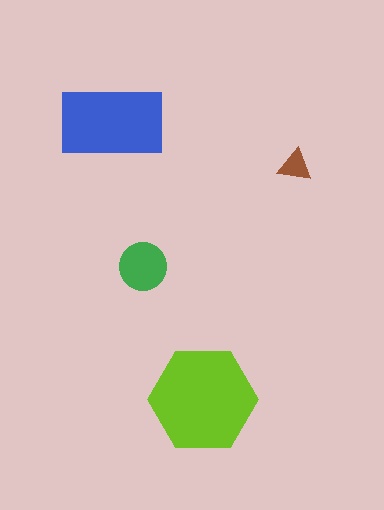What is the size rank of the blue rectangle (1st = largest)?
2nd.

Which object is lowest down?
The lime hexagon is bottommost.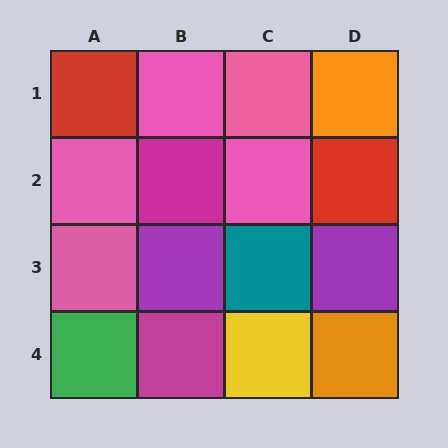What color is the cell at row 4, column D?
Orange.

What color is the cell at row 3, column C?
Teal.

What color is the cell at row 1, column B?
Pink.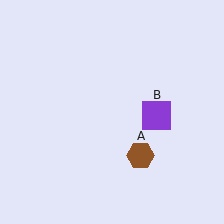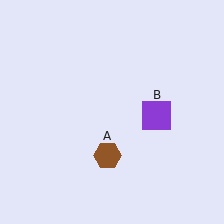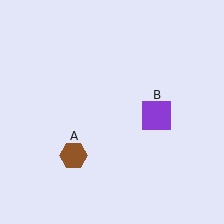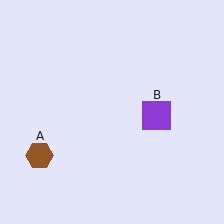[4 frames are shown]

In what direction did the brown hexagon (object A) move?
The brown hexagon (object A) moved left.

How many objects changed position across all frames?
1 object changed position: brown hexagon (object A).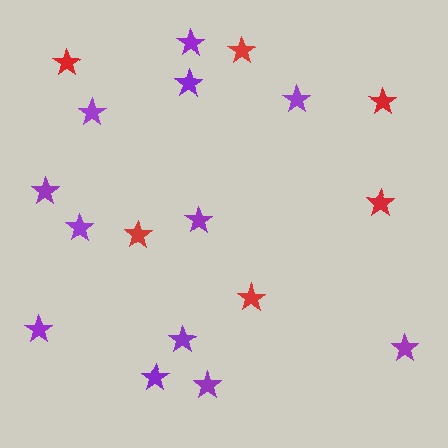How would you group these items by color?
There are 2 groups: one group of purple stars (12) and one group of red stars (6).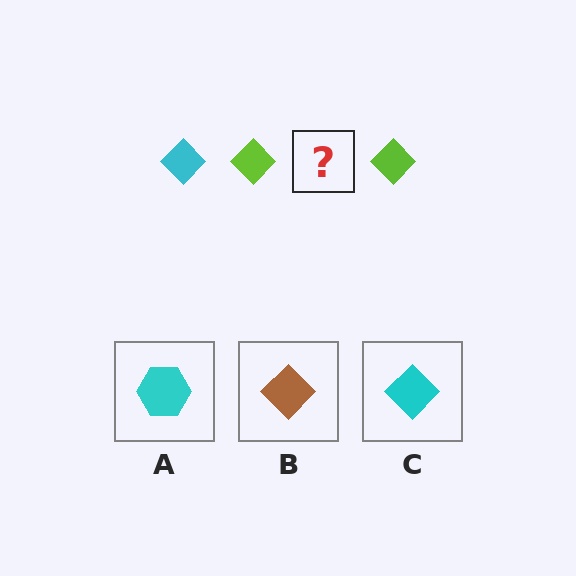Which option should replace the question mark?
Option C.